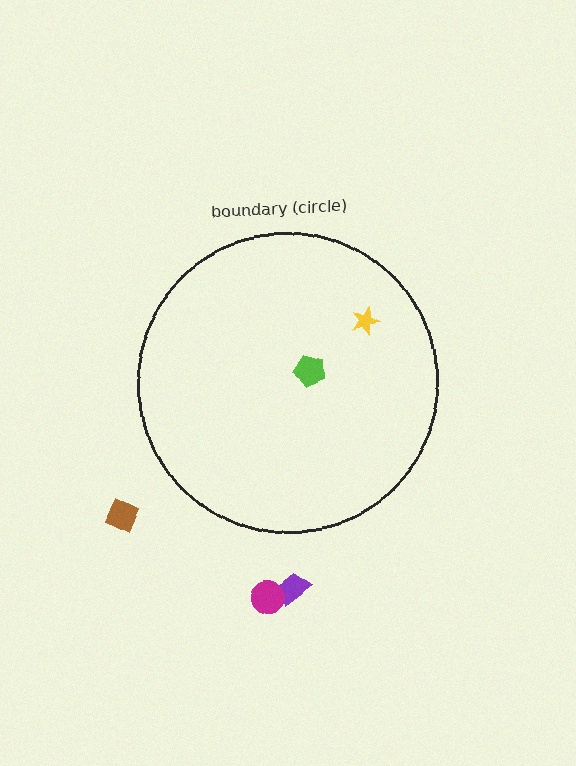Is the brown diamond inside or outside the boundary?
Outside.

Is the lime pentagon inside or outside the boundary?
Inside.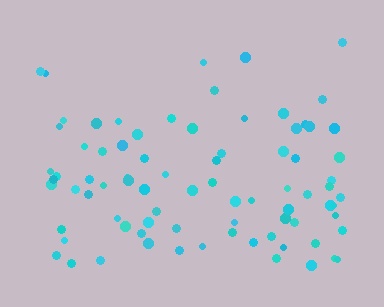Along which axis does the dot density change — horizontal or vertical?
Vertical.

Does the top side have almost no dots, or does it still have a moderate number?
Still a moderate number, just noticeably fewer than the bottom.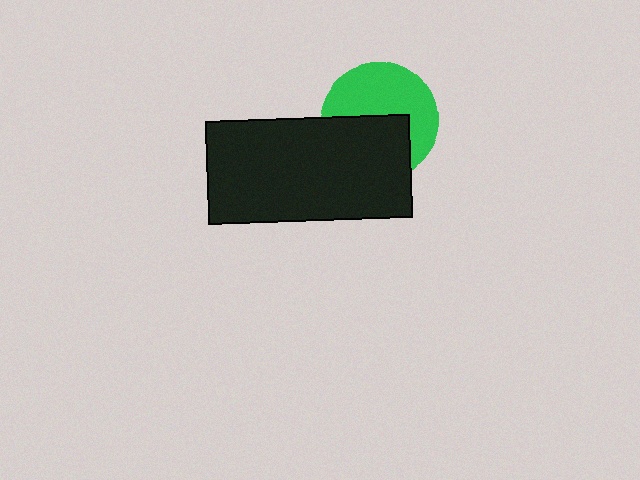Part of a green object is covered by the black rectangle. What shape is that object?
It is a circle.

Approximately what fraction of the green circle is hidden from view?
Roughly 45% of the green circle is hidden behind the black rectangle.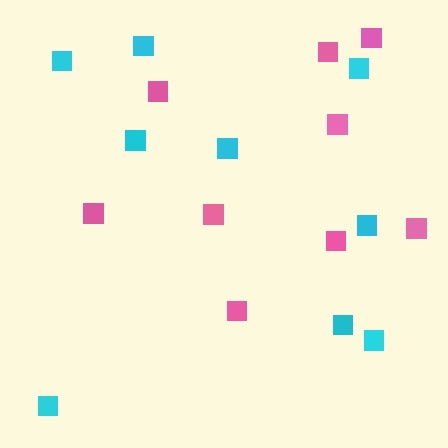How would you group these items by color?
There are 2 groups: one group of pink squares (9) and one group of cyan squares (9).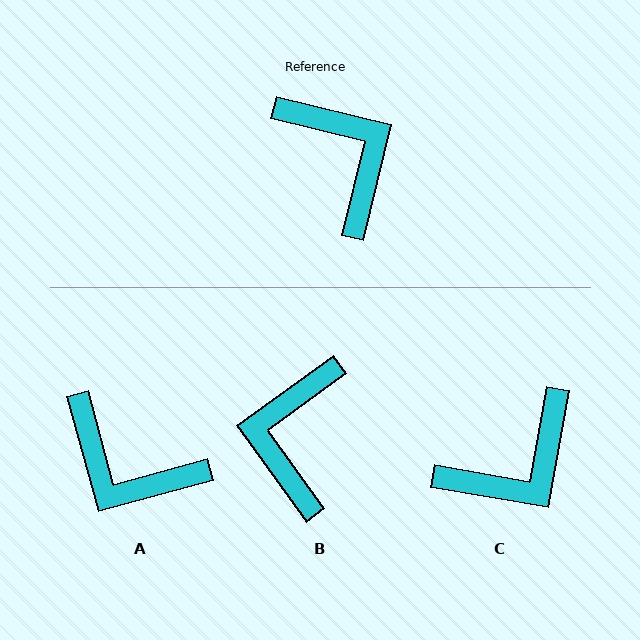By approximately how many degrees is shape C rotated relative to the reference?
Approximately 86 degrees clockwise.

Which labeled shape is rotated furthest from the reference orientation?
A, about 151 degrees away.